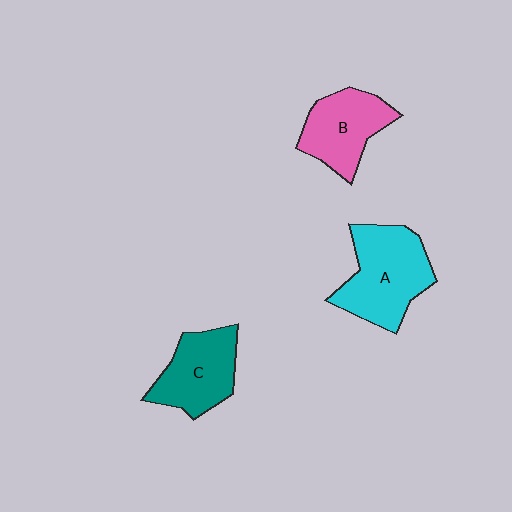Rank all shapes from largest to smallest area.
From largest to smallest: A (cyan), C (teal), B (pink).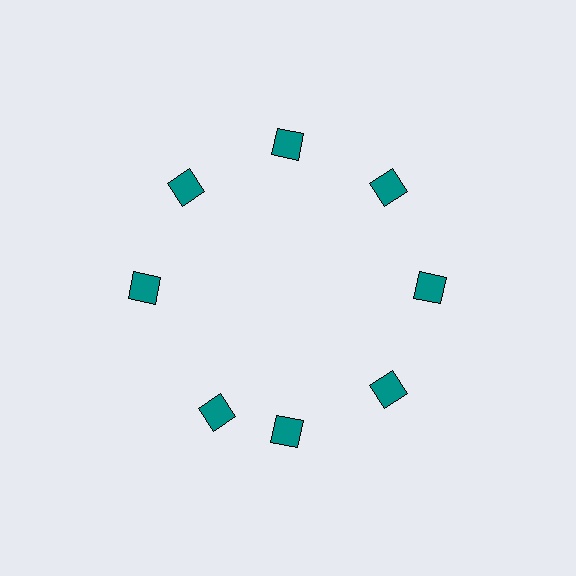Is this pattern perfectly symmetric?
No. The 8 teal squares are arranged in a ring, but one element near the 8 o'clock position is rotated out of alignment along the ring, breaking the 8-fold rotational symmetry.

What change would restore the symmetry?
The symmetry would be restored by rotating it back into even spacing with its neighbors so that all 8 squares sit at equal angles and equal distance from the center.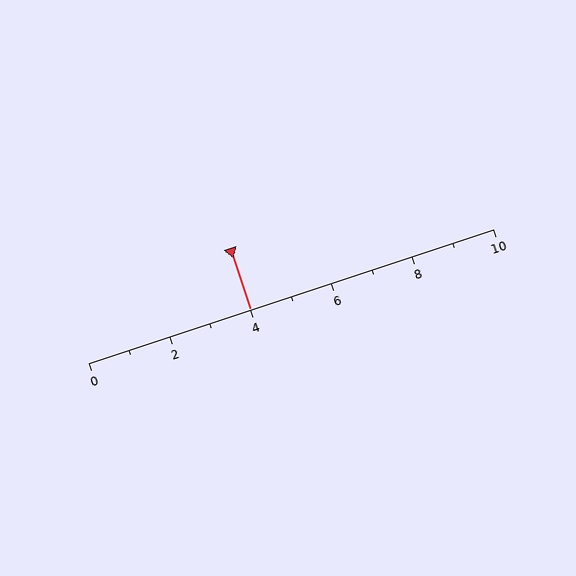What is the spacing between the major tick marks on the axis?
The major ticks are spaced 2 apart.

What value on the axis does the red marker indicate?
The marker indicates approximately 4.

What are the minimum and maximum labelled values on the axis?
The axis runs from 0 to 10.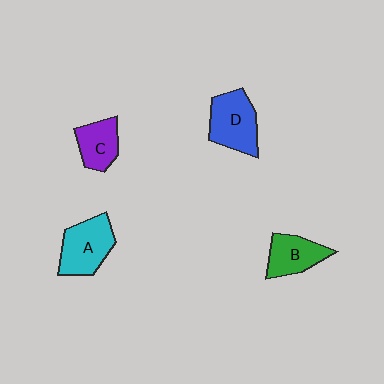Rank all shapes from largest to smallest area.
From largest to smallest: D (blue), A (cyan), B (green), C (purple).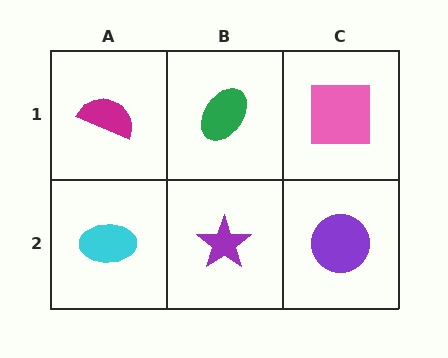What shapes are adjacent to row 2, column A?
A magenta semicircle (row 1, column A), a purple star (row 2, column B).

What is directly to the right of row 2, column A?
A purple star.